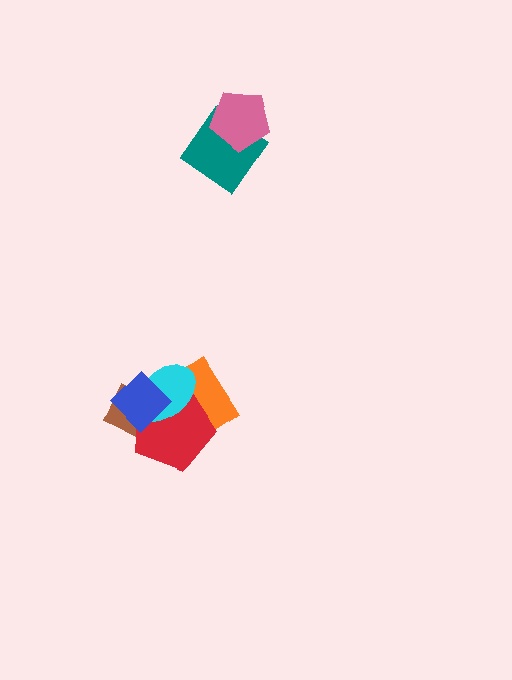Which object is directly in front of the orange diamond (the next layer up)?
The brown rectangle is directly in front of the orange diamond.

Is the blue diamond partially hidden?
No, no other shape covers it.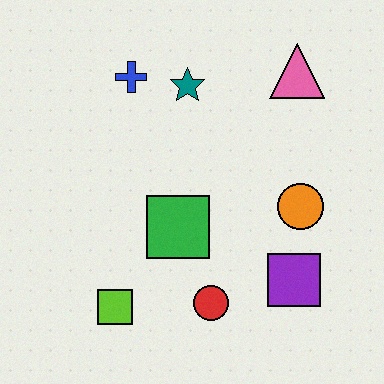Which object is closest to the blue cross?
The teal star is closest to the blue cross.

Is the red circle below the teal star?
Yes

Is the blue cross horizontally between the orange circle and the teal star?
No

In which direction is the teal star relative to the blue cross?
The teal star is to the right of the blue cross.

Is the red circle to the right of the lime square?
Yes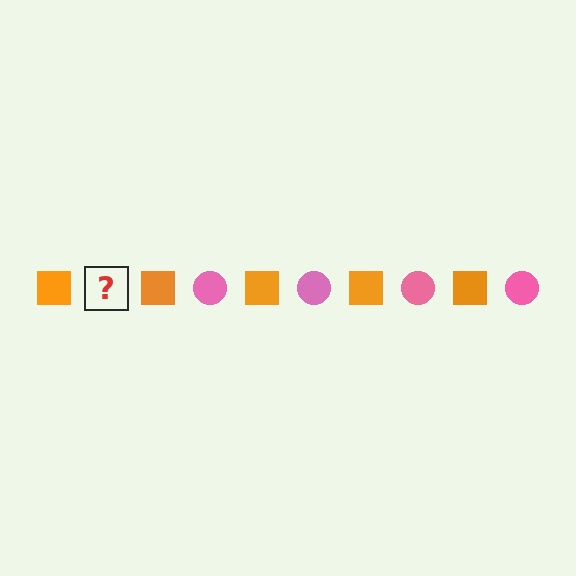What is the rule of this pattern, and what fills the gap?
The rule is that the pattern alternates between orange square and pink circle. The gap should be filled with a pink circle.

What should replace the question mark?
The question mark should be replaced with a pink circle.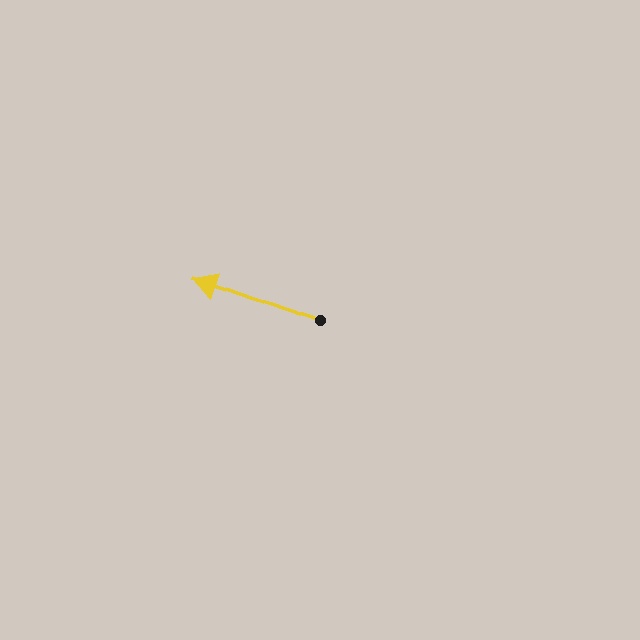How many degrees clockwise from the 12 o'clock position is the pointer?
Approximately 289 degrees.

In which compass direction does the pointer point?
West.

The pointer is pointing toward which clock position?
Roughly 10 o'clock.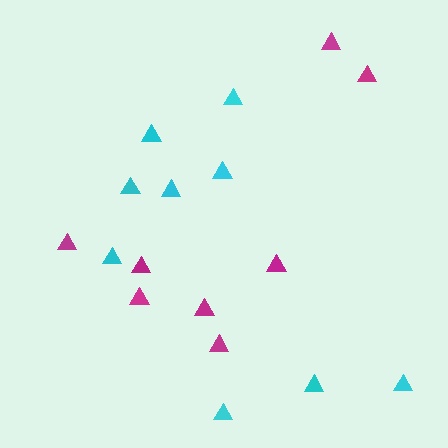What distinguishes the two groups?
There are 2 groups: one group of magenta triangles (8) and one group of cyan triangles (9).